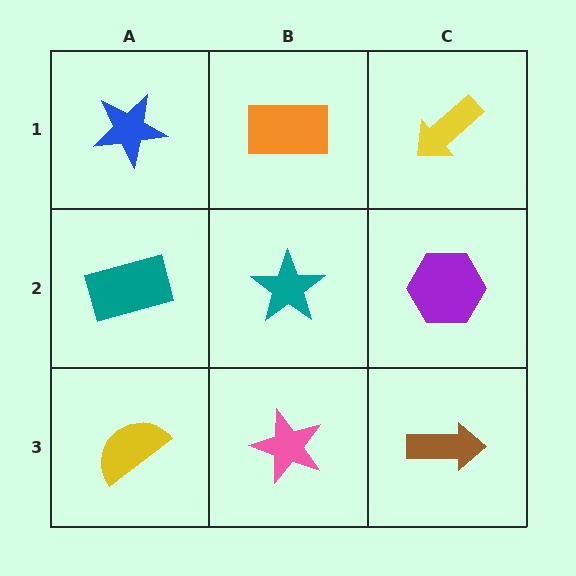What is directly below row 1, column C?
A purple hexagon.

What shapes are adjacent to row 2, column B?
An orange rectangle (row 1, column B), a pink star (row 3, column B), a teal rectangle (row 2, column A), a purple hexagon (row 2, column C).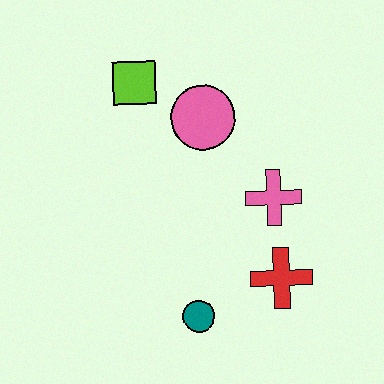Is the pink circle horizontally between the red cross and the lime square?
Yes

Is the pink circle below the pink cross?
No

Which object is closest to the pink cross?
The red cross is closest to the pink cross.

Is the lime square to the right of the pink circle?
No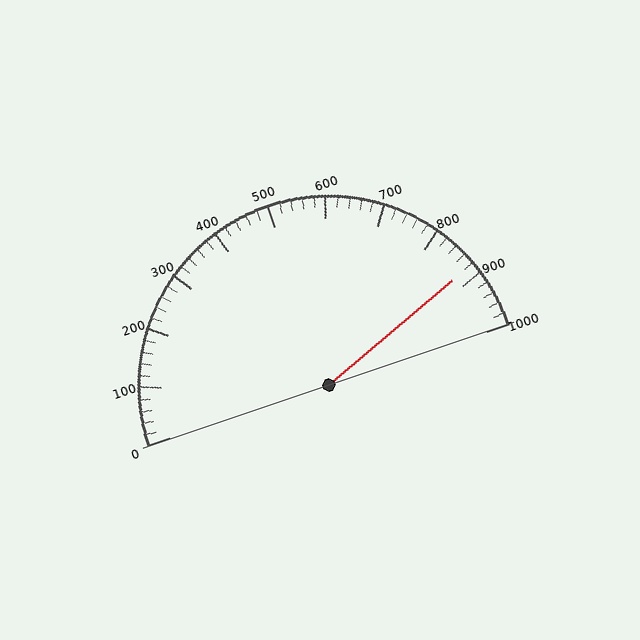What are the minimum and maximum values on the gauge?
The gauge ranges from 0 to 1000.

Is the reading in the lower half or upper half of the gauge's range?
The reading is in the upper half of the range (0 to 1000).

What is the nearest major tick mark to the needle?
The nearest major tick mark is 900.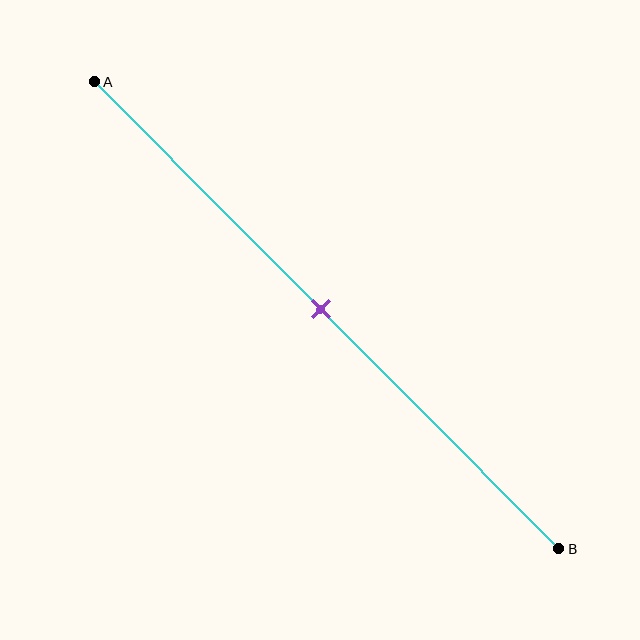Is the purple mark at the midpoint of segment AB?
Yes, the mark is approximately at the midpoint.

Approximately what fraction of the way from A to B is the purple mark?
The purple mark is approximately 50% of the way from A to B.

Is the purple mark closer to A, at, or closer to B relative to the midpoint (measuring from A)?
The purple mark is approximately at the midpoint of segment AB.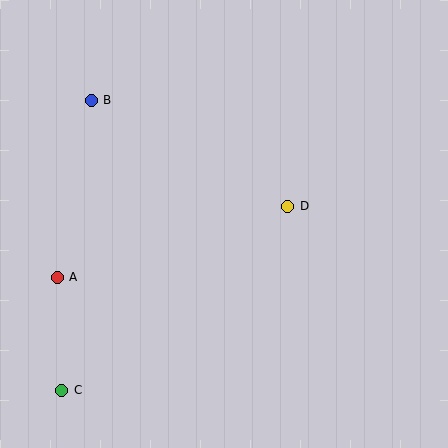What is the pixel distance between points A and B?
The distance between A and B is 180 pixels.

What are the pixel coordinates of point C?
Point C is at (62, 390).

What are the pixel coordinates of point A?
Point A is at (57, 277).